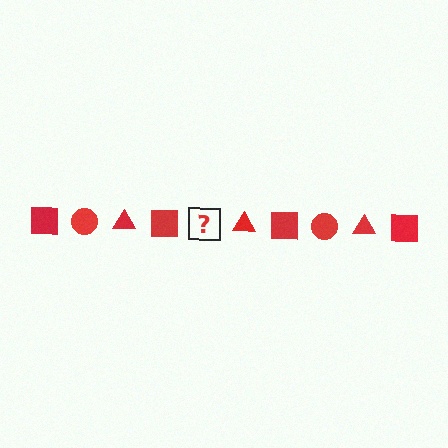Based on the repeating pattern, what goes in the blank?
The blank should be a red circle.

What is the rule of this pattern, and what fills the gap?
The rule is that the pattern cycles through square, circle, triangle shapes in red. The gap should be filled with a red circle.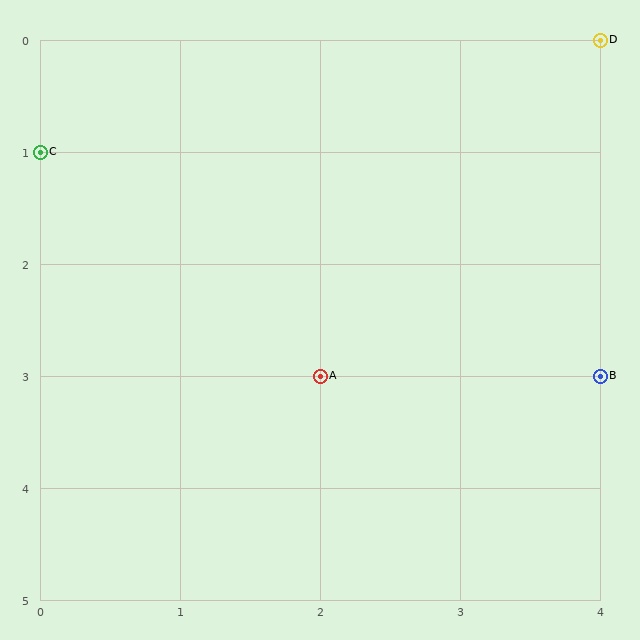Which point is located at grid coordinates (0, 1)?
Point C is at (0, 1).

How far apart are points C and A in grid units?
Points C and A are 2 columns and 2 rows apart (about 2.8 grid units diagonally).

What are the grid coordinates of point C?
Point C is at grid coordinates (0, 1).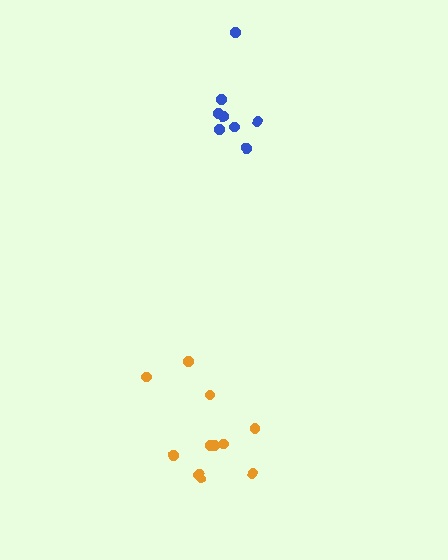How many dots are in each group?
Group 1: 11 dots, Group 2: 8 dots (19 total).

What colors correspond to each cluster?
The clusters are colored: orange, blue.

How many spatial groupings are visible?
There are 2 spatial groupings.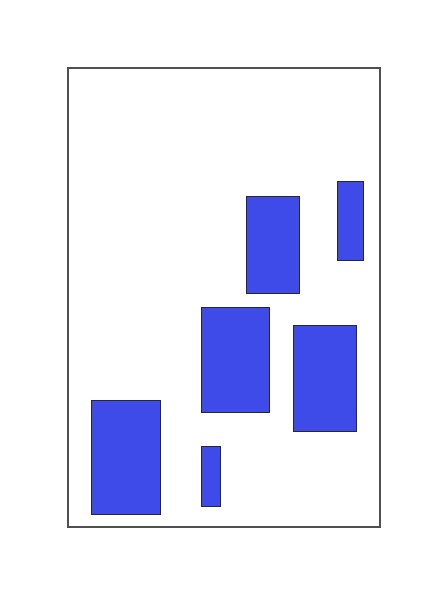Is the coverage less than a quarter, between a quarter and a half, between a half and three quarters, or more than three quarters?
Less than a quarter.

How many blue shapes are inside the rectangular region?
6.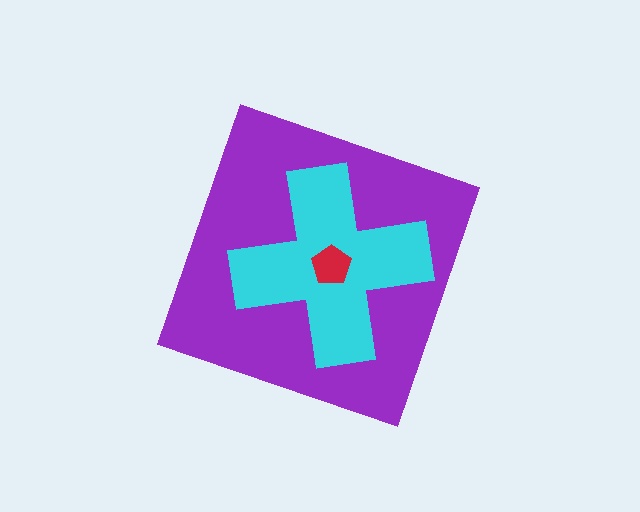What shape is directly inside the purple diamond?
The cyan cross.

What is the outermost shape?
The purple diamond.